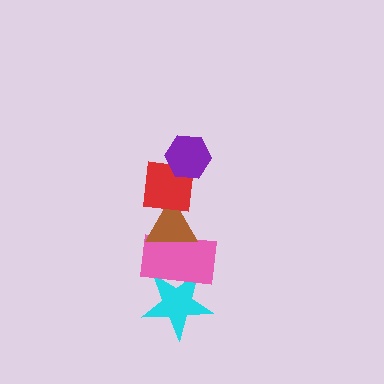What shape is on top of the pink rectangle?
The brown triangle is on top of the pink rectangle.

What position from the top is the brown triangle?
The brown triangle is 3rd from the top.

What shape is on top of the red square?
The purple hexagon is on top of the red square.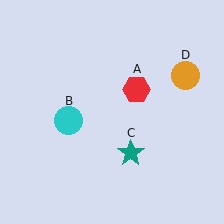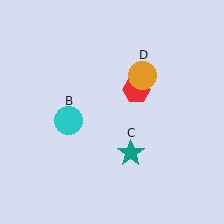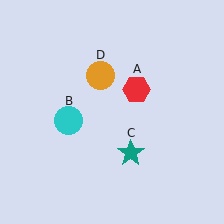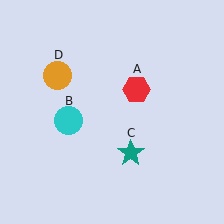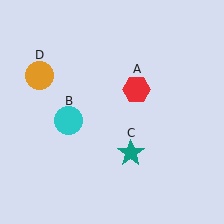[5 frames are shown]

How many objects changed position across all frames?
1 object changed position: orange circle (object D).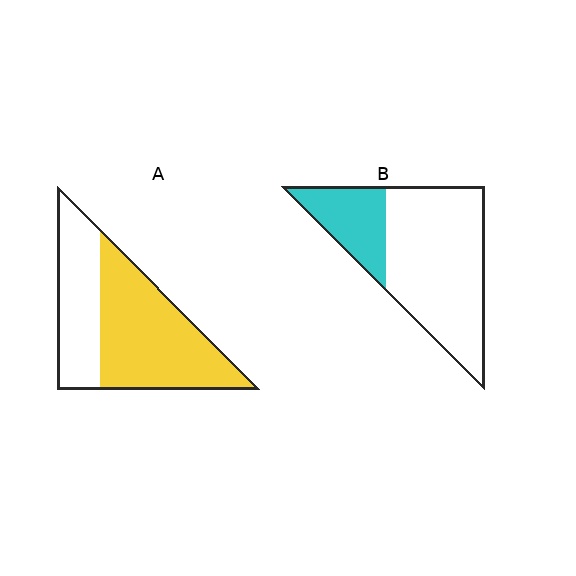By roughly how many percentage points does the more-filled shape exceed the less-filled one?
By roughly 35 percentage points (A over B).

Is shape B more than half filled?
No.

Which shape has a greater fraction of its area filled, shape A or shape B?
Shape A.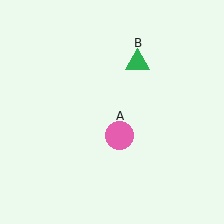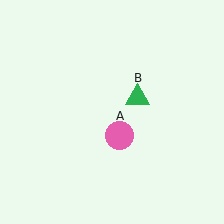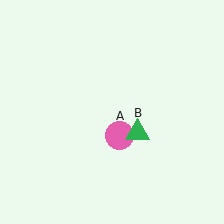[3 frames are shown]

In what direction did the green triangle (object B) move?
The green triangle (object B) moved down.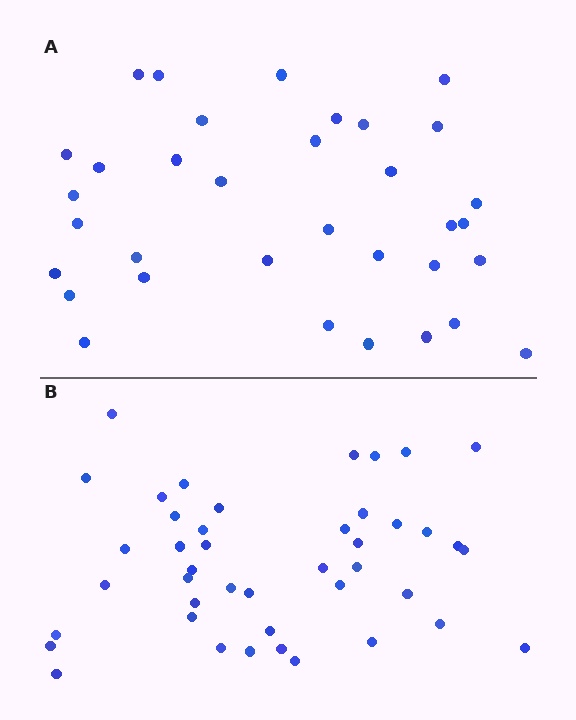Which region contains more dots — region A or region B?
Region B (the bottom region) has more dots.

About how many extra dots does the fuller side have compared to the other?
Region B has roughly 8 or so more dots than region A.